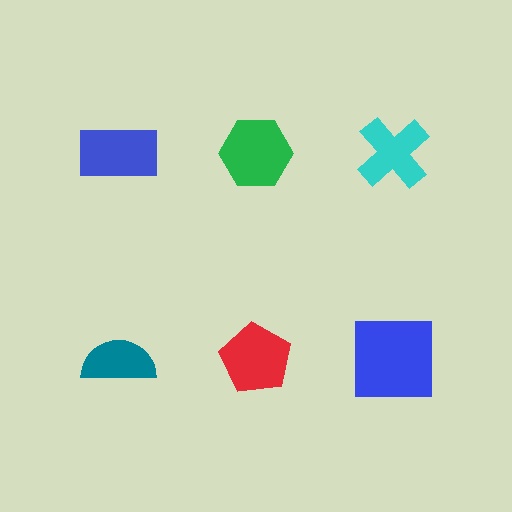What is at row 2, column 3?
A blue square.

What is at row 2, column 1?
A teal semicircle.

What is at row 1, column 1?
A blue rectangle.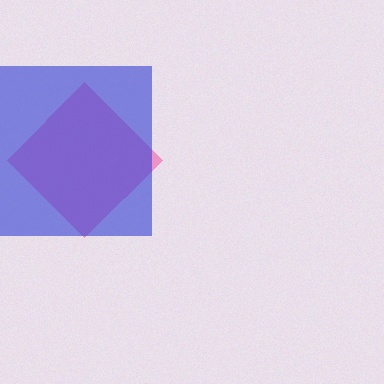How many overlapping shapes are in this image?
There are 2 overlapping shapes in the image.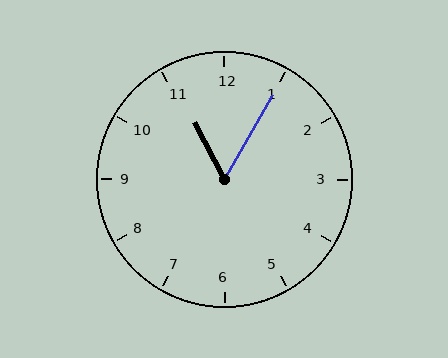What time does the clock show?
11:05.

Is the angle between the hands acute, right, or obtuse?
It is acute.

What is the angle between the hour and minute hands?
Approximately 58 degrees.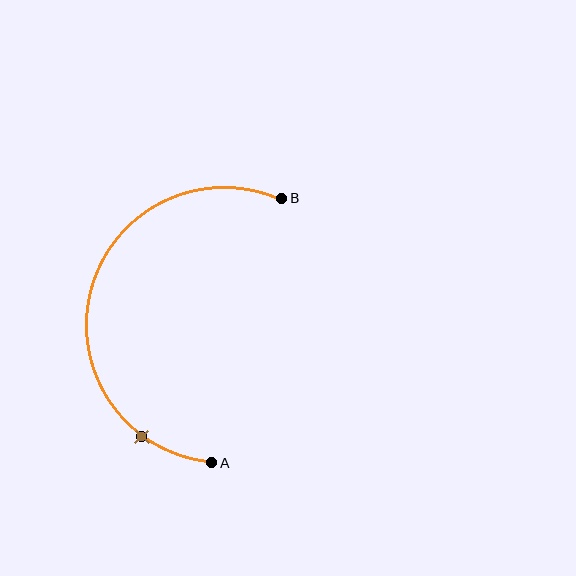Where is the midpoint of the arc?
The arc midpoint is the point on the curve farthest from the straight line joining A and B. It sits to the left of that line.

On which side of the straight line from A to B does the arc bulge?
The arc bulges to the left of the straight line connecting A and B.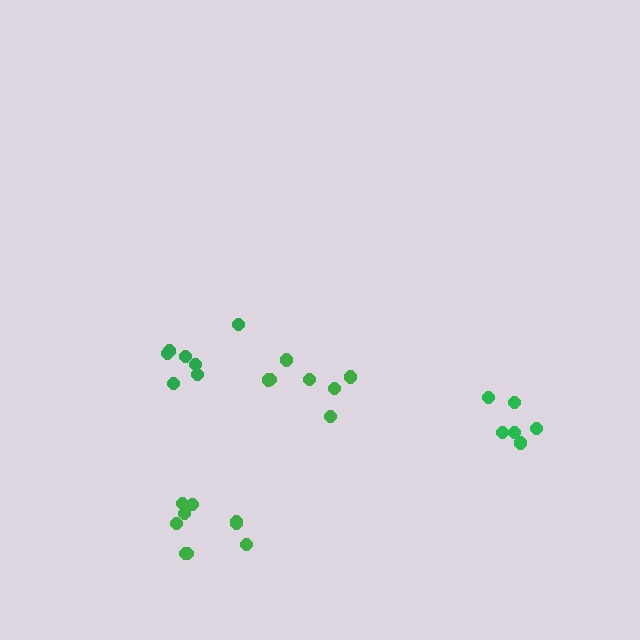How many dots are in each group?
Group 1: 7 dots, Group 2: 6 dots, Group 3: 7 dots, Group 4: 9 dots (29 total).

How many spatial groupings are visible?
There are 4 spatial groupings.